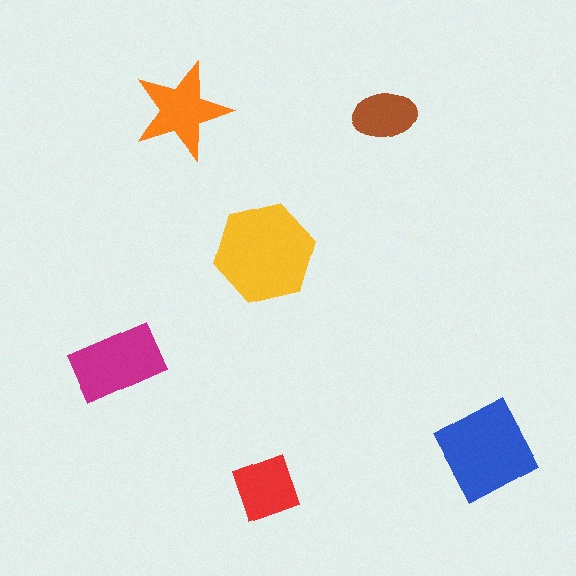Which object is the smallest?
The brown ellipse.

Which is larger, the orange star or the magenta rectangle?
The magenta rectangle.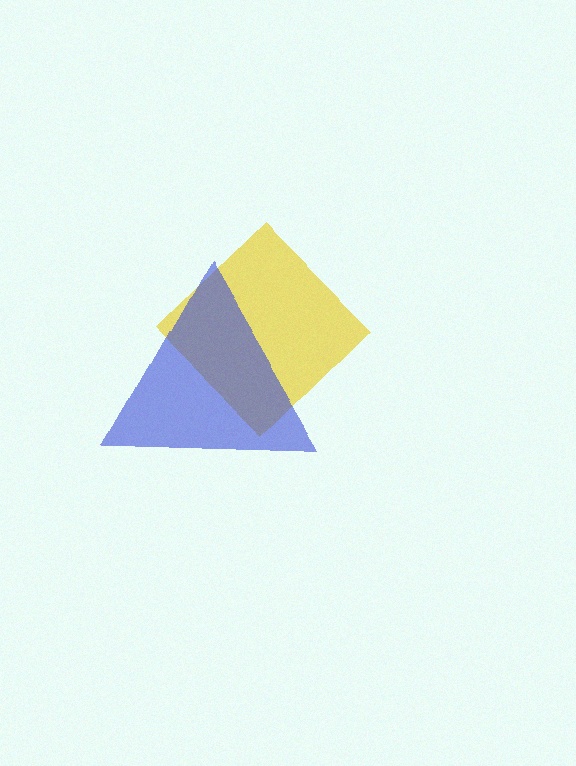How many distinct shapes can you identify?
There are 2 distinct shapes: a yellow diamond, a blue triangle.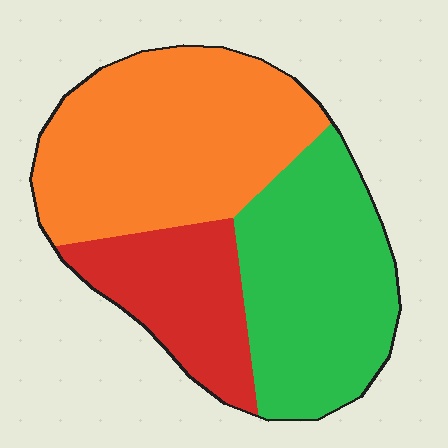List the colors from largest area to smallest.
From largest to smallest: orange, green, red.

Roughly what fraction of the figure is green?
Green covers 36% of the figure.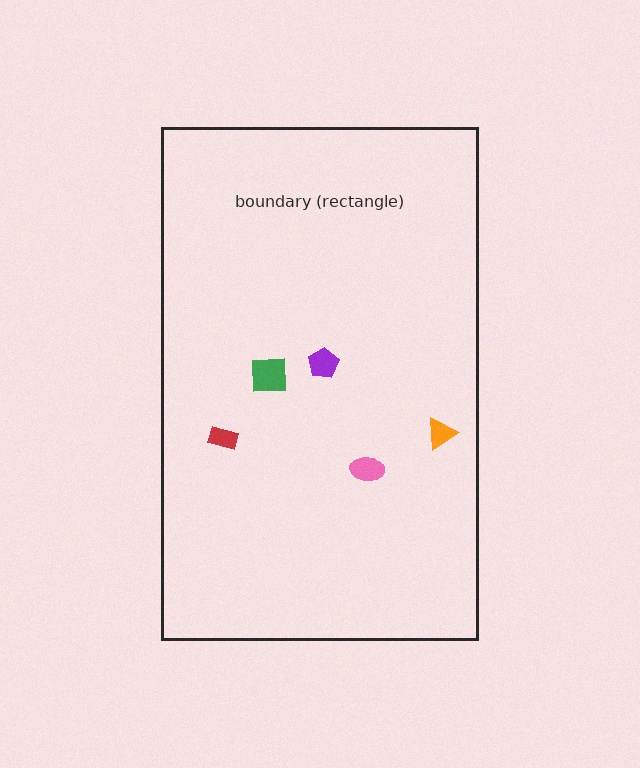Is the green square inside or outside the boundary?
Inside.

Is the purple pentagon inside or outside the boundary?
Inside.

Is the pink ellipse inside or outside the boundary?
Inside.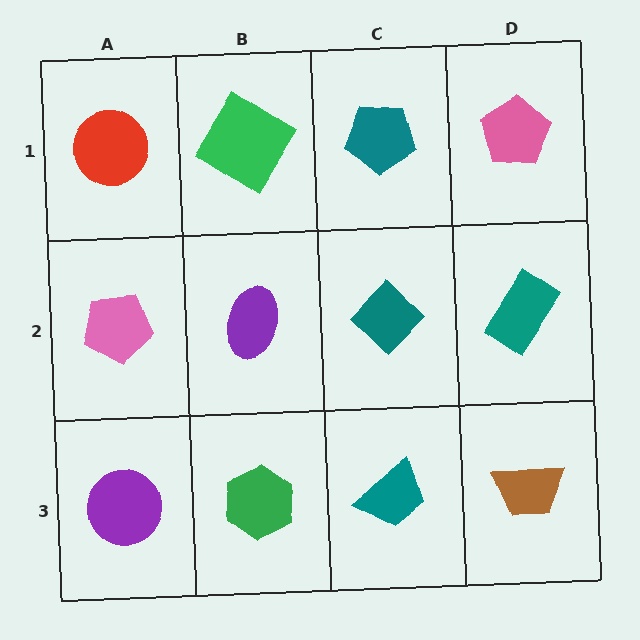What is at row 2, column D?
A teal rectangle.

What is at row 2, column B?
A purple ellipse.